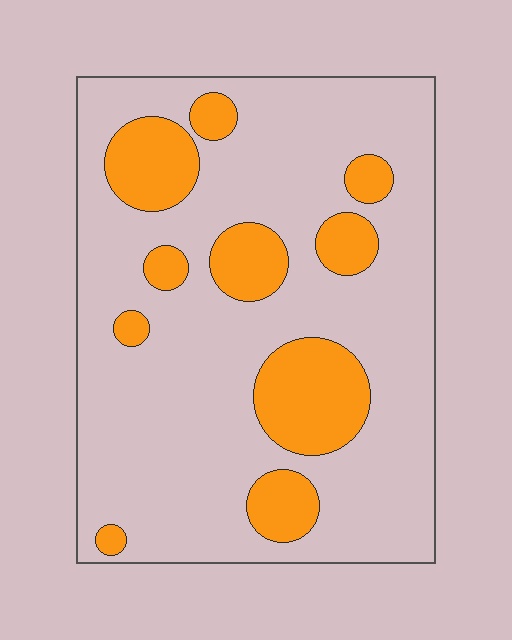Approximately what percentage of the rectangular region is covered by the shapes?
Approximately 20%.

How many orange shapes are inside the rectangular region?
10.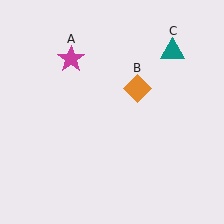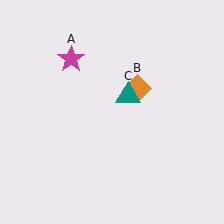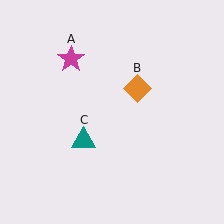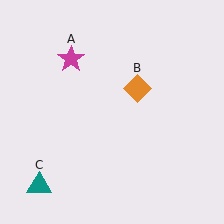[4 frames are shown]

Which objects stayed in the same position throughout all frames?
Magenta star (object A) and orange diamond (object B) remained stationary.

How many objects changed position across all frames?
1 object changed position: teal triangle (object C).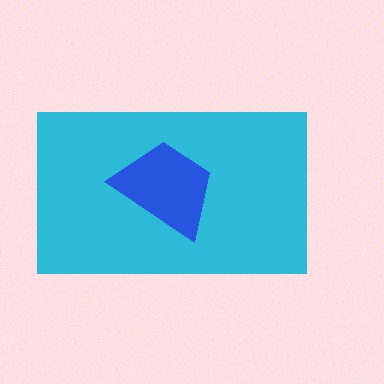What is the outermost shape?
The cyan rectangle.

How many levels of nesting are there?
2.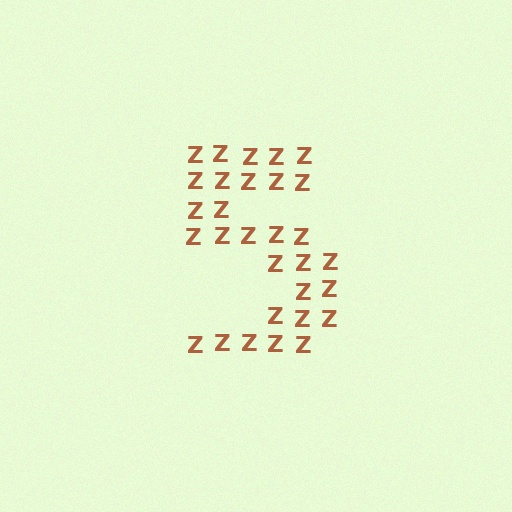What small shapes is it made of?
It is made of small letter Z's.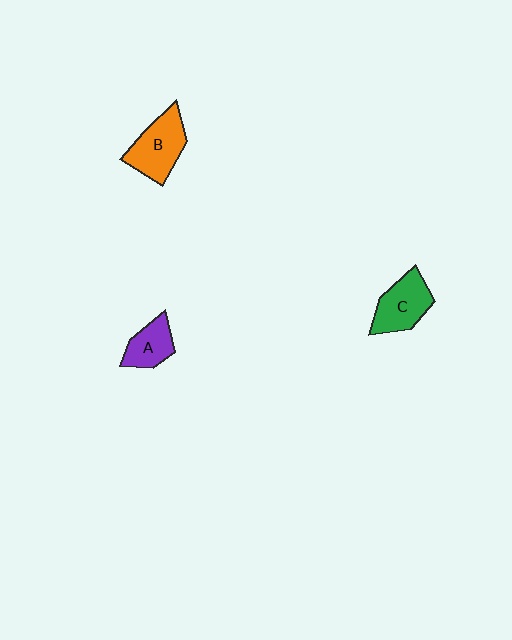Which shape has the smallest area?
Shape A (purple).